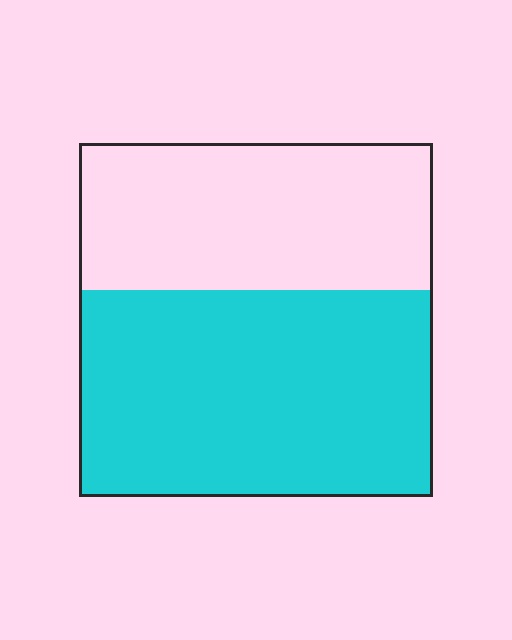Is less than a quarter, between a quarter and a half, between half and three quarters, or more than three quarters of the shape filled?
Between half and three quarters.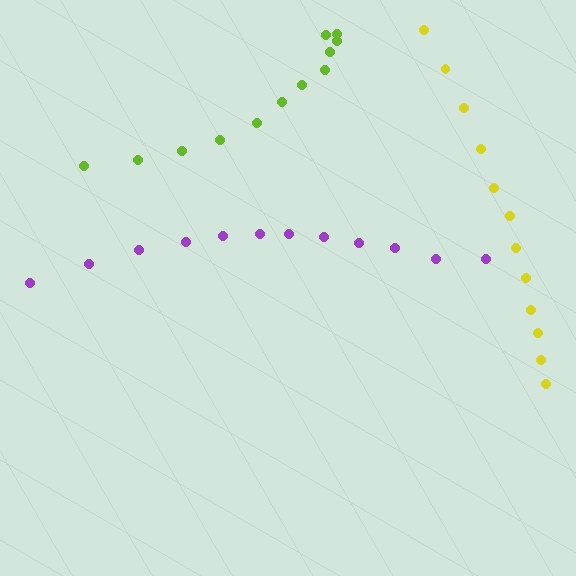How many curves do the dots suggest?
There are 3 distinct paths.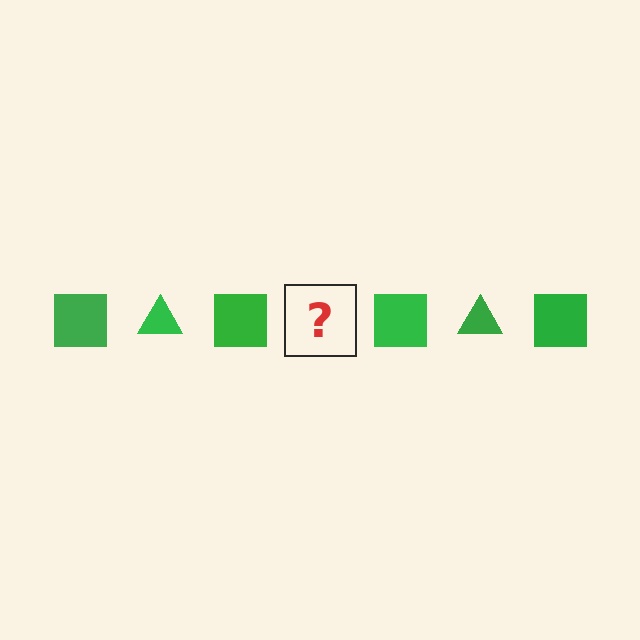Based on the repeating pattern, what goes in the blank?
The blank should be a green triangle.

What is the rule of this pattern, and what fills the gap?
The rule is that the pattern cycles through square, triangle shapes in green. The gap should be filled with a green triangle.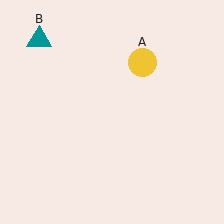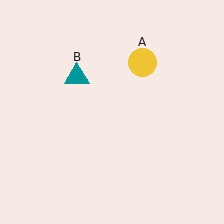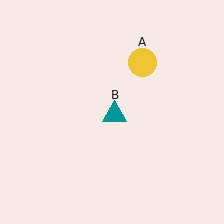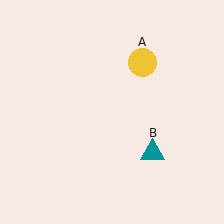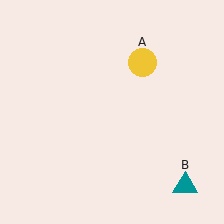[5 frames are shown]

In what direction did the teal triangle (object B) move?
The teal triangle (object B) moved down and to the right.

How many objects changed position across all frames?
1 object changed position: teal triangle (object B).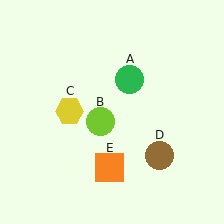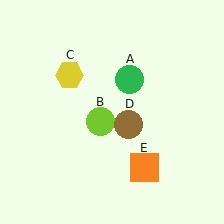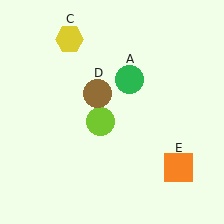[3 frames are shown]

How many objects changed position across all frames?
3 objects changed position: yellow hexagon (object C), brown circle (object D), orange square (object E).